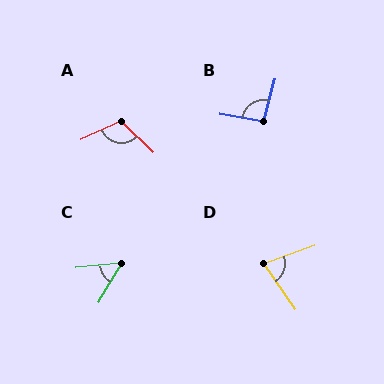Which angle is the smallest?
C, at approximately 53 degrees.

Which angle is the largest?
A, at approximately 111 degrees.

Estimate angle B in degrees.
Approximately 95 degrees.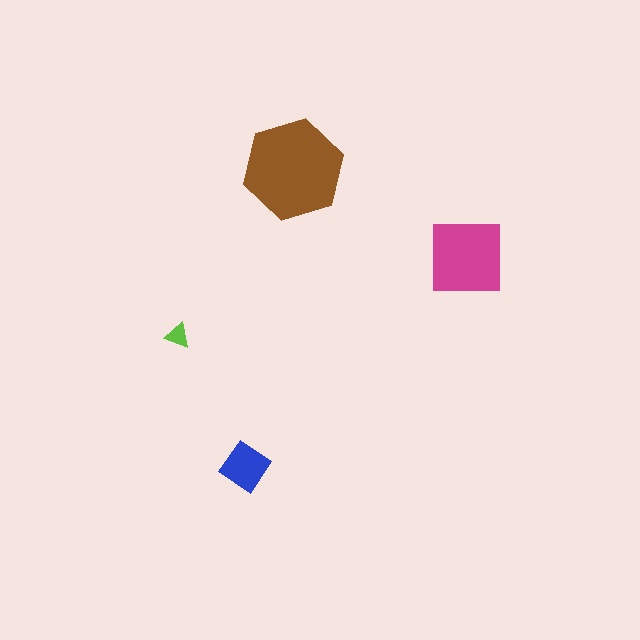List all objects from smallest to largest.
The lime triangle, the blue diamond, the magenta square, the brown hexagon.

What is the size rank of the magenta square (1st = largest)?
2nd.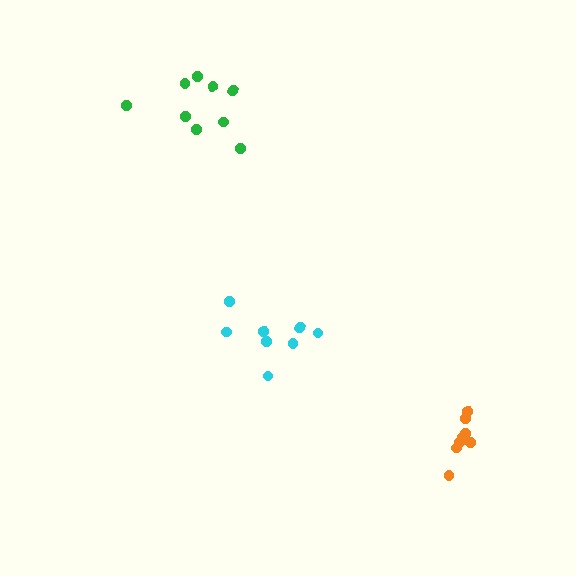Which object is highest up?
The green cluster is topmost.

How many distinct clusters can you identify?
There are 3 distinct clusters.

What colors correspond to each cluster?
The clusters are colored: green, cyan, orange.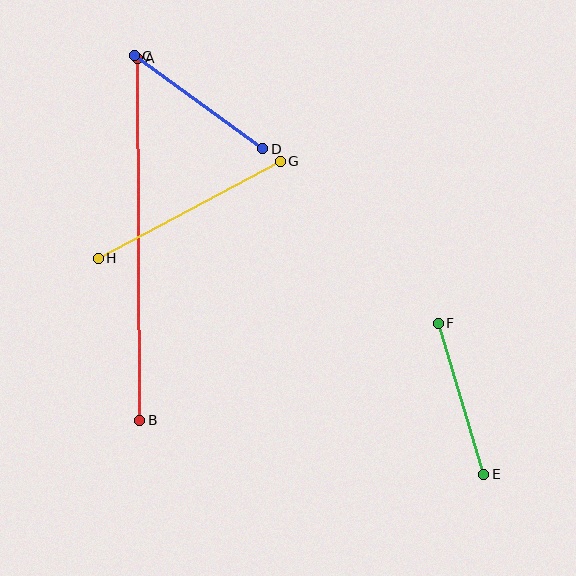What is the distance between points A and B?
The distance is approximately 362 pixels.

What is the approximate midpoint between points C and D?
The midpoint is at approximately (199, 102) pixels.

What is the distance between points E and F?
The distance is approximately 158 pixels.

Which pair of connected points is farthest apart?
Points A and B are farthest apart.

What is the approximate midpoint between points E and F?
The midpoint is at approximately (461, 399) pixels.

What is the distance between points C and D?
The distance is approximately 159 pixels.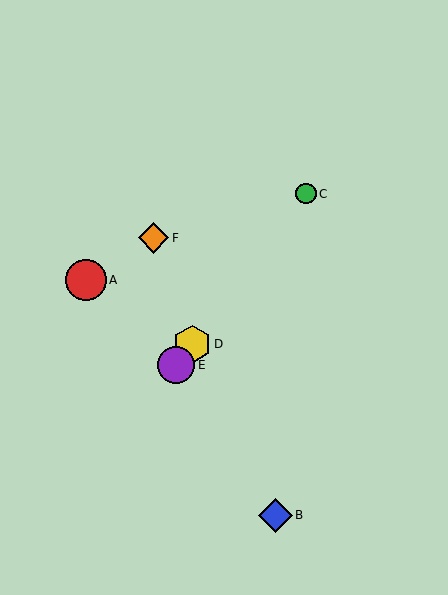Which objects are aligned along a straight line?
Objects C, D, E are aligned along a straight line.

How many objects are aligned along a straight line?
3 objects (C, D, E) are aligned along a straight line.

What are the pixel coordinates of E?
Object E is at (176, 365).